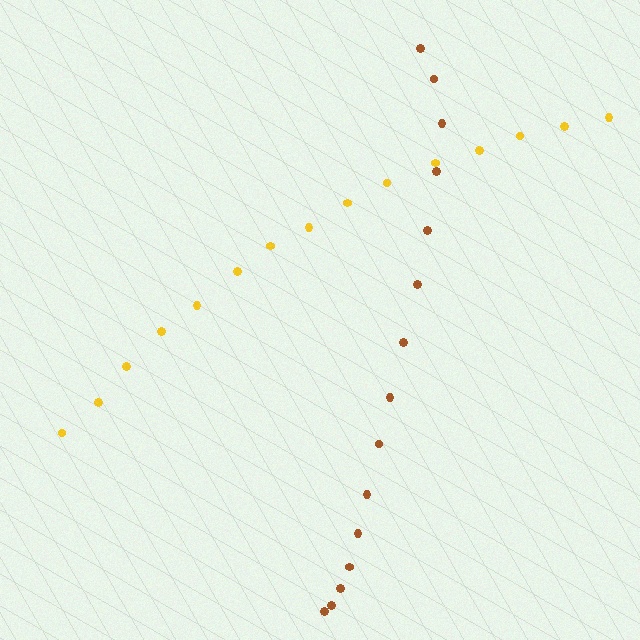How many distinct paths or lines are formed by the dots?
There are 2 distinct paths.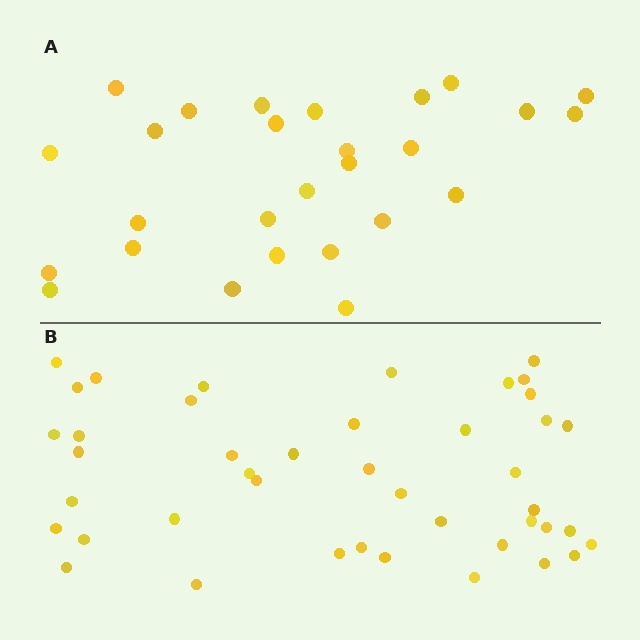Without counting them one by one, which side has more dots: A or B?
Region B (the bottom region) has more dots.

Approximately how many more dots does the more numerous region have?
Region B has approximately 15 more dots than region A.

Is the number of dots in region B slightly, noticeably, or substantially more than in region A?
Region B has substantially more. The ratio is roughly 1.6 to 1.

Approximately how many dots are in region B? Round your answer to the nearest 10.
About 40 dots. (The exact count is 43, which rounds to 40.)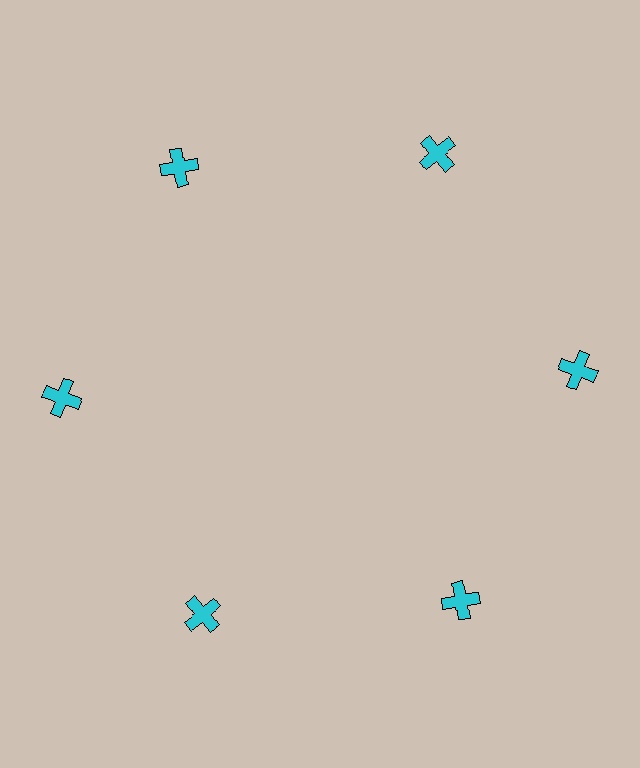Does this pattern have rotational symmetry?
Yes, this pattern has 6-fold rotational symmetry. It looks the same after rotating 60 degrees around the center.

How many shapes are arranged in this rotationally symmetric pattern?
There are 6 shapes, arranged in 6 groups of 1.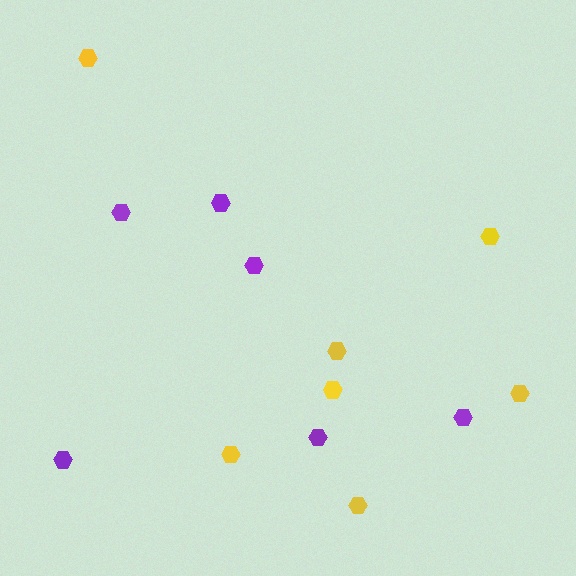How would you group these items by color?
There are 2 groups: one group of yellow hexagons (7) and one group of purple hexagons (6).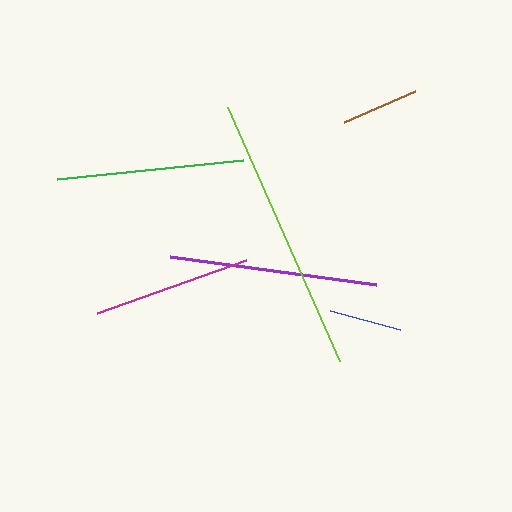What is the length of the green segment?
The green segment is approximately 186 pixels long.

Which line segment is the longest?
The lime line is the longest at approximately 278 pixels.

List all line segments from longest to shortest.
From longest to shortest: lime, purple, green, magenta, brown, blue.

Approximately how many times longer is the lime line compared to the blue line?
The lime line is approximately 3.8 times the length of the blue line.